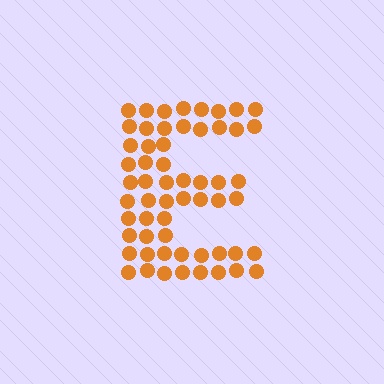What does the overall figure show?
The overall figure shows the letter E.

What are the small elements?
The small elements are circles.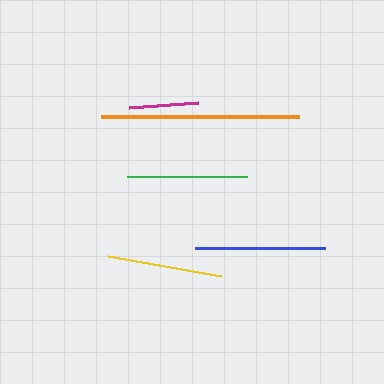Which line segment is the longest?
The orange line is the longest at approximately 198 pixels.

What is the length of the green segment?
The green segment is approximately 120 pixels long.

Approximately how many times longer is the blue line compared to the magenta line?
The blue line is approximately 1.9 times the length of the magenta line.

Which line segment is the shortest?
The magenta line is the shortest at approximately 70 pixels.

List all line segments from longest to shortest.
From longest to shortest: orange, blue, green, yellow, magenta.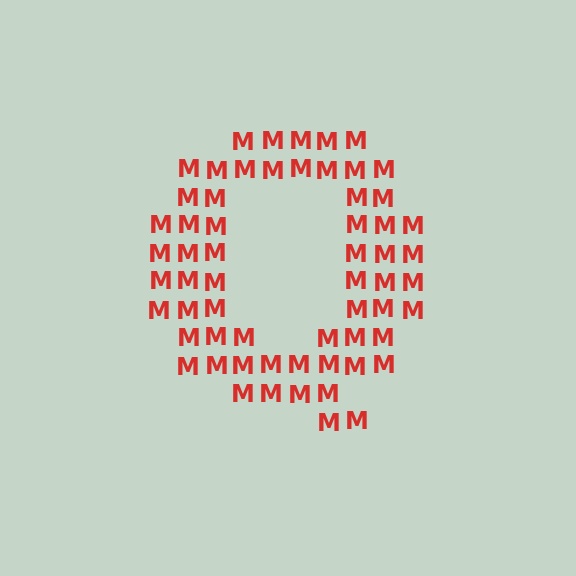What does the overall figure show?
The overall figure shows the letter Q.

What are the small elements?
The small elements are letter M's.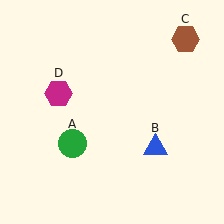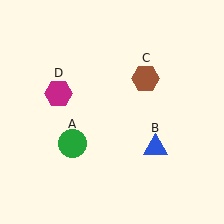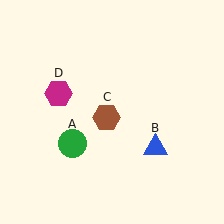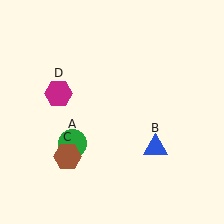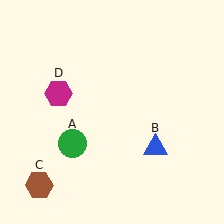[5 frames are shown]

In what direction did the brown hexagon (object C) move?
The brown hexagon (object C) moved down and to the left.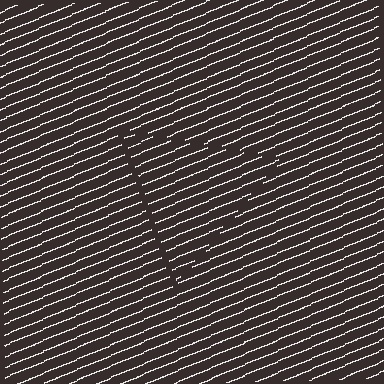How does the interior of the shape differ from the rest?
The interior of the shape contains the same grating, shifted by half a period — the contour is defined by the phase discontinuity where line-ends from the inner and outer gratings abut.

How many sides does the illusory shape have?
3 sides — the line-ends trace a triangle.